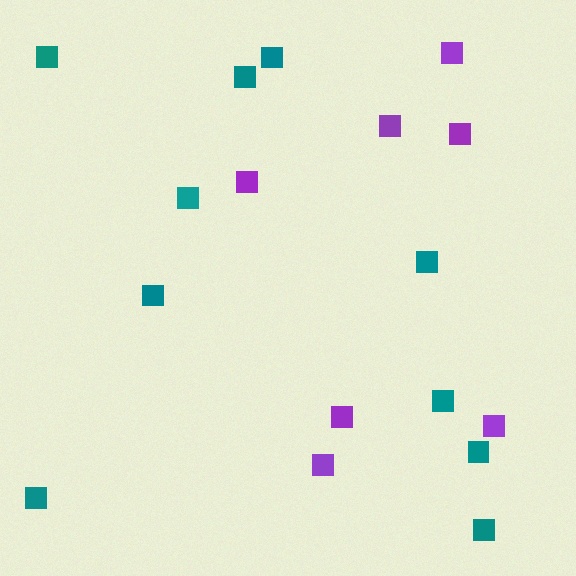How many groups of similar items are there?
There are 2 groups: one group of purple squares (7) and one group of teal squares (10).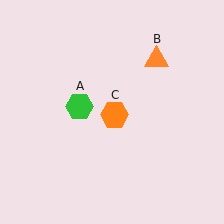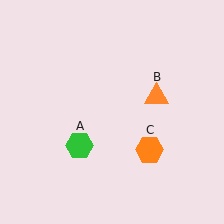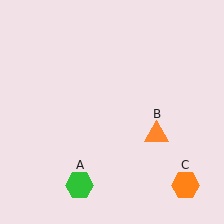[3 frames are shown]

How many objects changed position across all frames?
3 objects changed position: green hexagon (object A), orange triangle (object B), orange hexagon (object C).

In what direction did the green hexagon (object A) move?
The green hexagon (object A) moved down.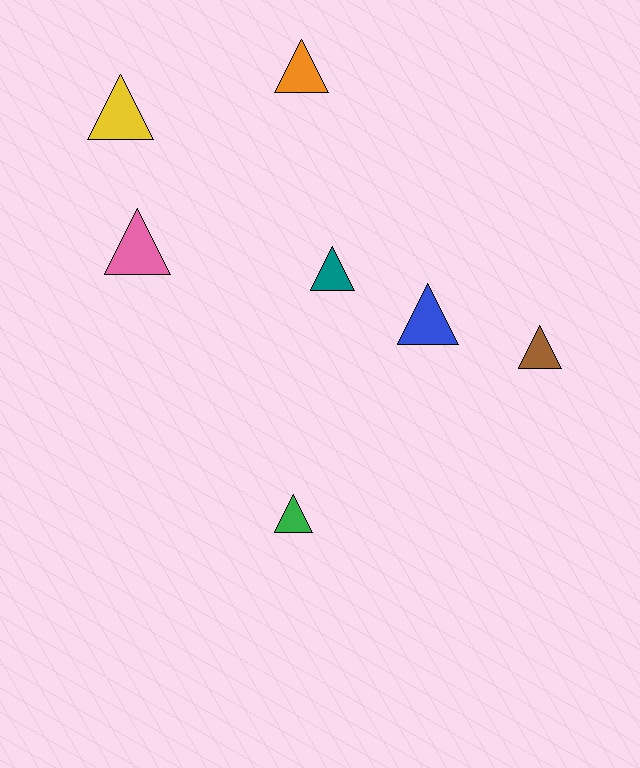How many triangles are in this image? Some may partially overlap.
There are 7 triangles.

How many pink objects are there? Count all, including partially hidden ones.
There is 1 pink object.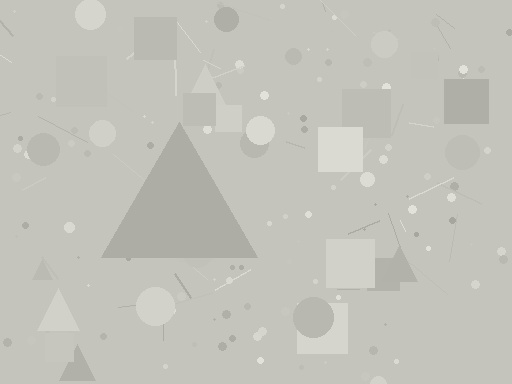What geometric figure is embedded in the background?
A triangle is embedded in the background.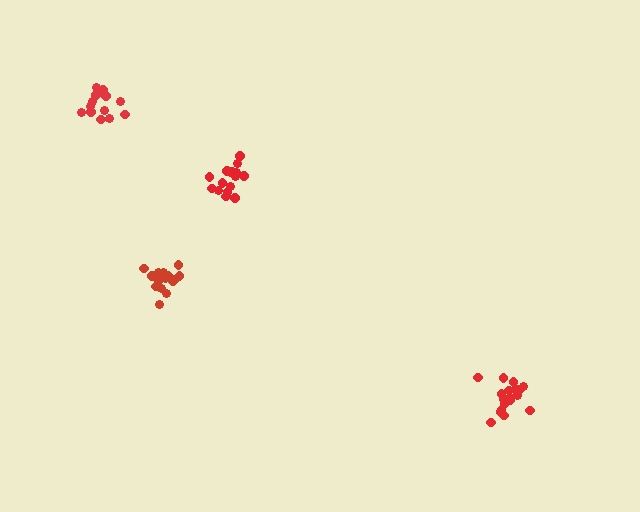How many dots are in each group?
Group 1: 16 dots, Group 2: 18 dots, Group 3: 18 dots, Group 4: 14 dots (66 total).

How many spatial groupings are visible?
There are 4 spatial groupings.